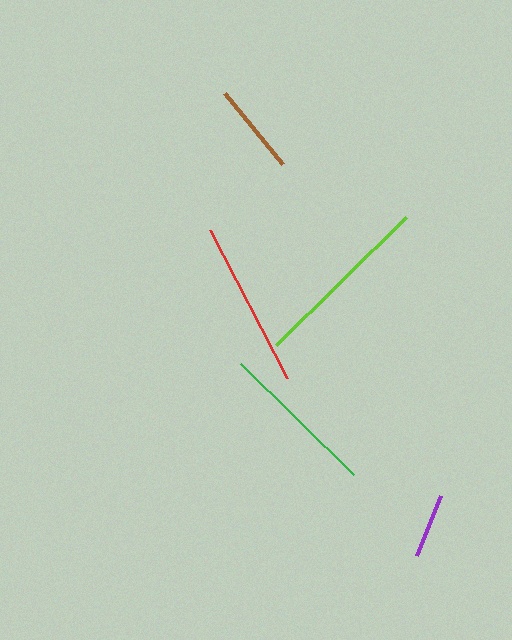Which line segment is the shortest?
The purple line is the shortest at approximately 64 pixels.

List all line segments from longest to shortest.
From longest to shortest: lime, red, green, brown, purple.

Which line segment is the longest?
The lime line is the longest at approximately 183 pixels.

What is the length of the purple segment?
The purple segment is approximately 64 pixels long.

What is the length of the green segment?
The green segment is approximately 158 pixels long.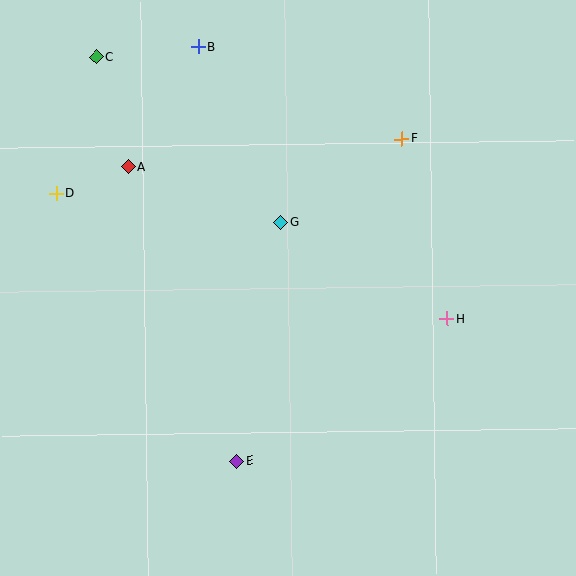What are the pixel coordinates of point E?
Point E is at (237, 461).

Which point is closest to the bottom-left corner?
Point E is closest to the bottom-left corner.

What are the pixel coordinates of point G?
Point G is at (281, 222).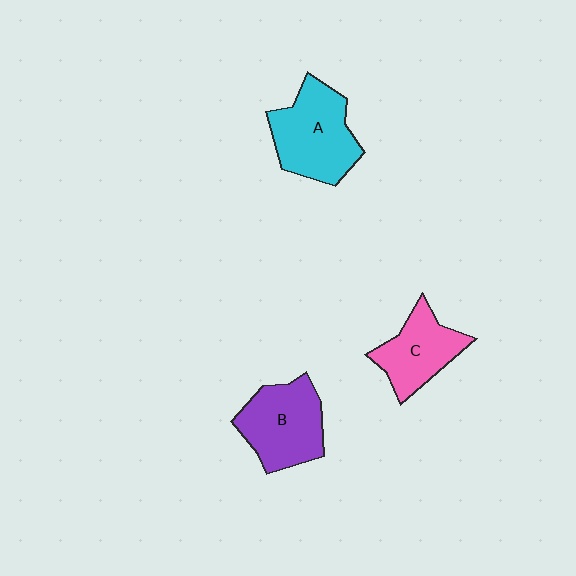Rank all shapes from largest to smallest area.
From largest to smallest: A (cyan), B (purple), C (pink).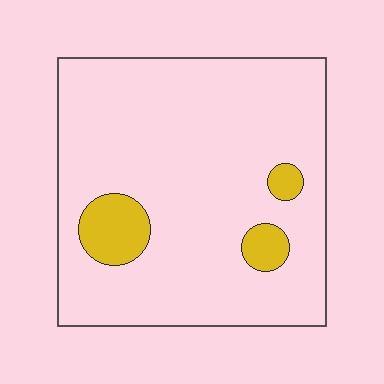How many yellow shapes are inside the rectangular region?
3.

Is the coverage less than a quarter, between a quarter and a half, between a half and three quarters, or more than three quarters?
Less than a quarter.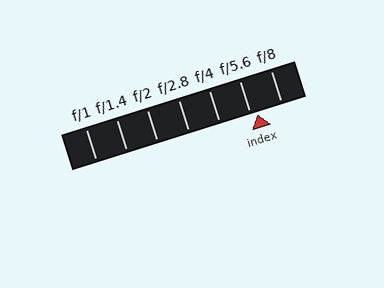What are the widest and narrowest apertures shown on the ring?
The widest aperture shown is f/1 and the narrowest is f/8.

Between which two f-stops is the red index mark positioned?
The index mark is between f/5.6 and f/8.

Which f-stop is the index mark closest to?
The index mark is closest to f/5.6.